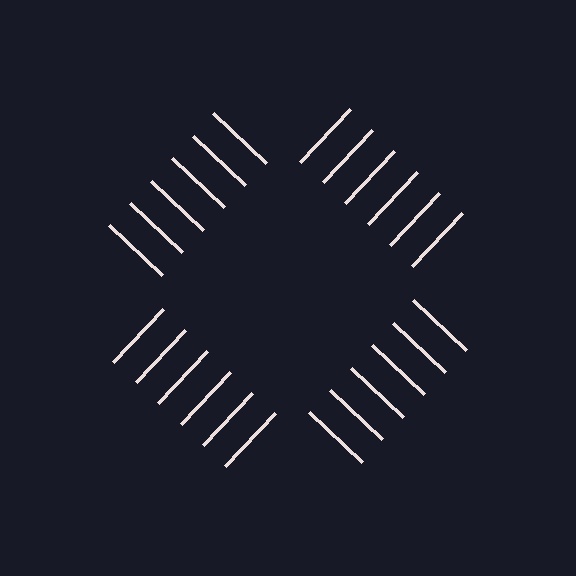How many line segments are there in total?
24 — 6 along each of the 4 edges.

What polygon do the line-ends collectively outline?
An illusory square — the line segments terminate on its edges but no continuous stroke is drawn.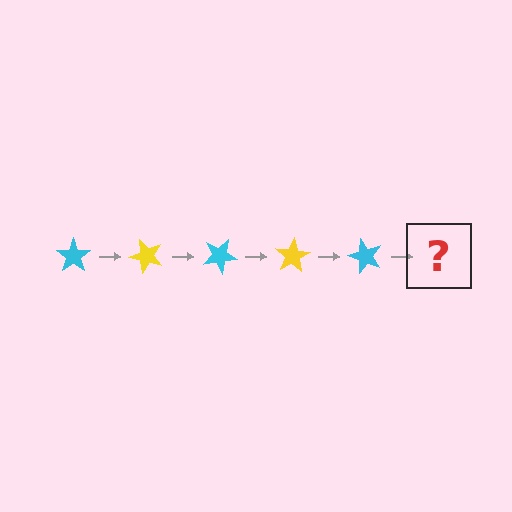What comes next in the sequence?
The next element should be a yellow star, rotated 250 degrees from the start.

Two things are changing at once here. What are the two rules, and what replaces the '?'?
The two rules are that it rotates 50 degrees each step and the color cycles through cyan and yellow. The '?' should be a yellow star, rotated 250 degrees from the start.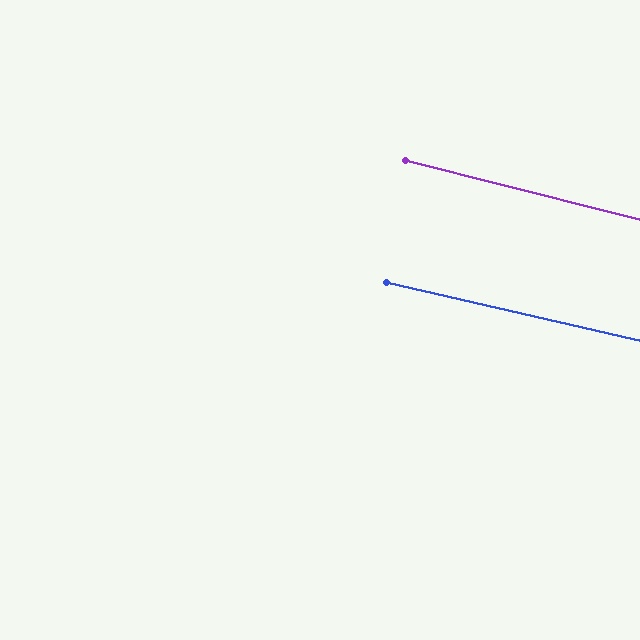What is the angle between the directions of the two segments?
Approximately 1 degree.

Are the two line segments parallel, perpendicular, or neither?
Parallel — their directions differ by only 1.2°.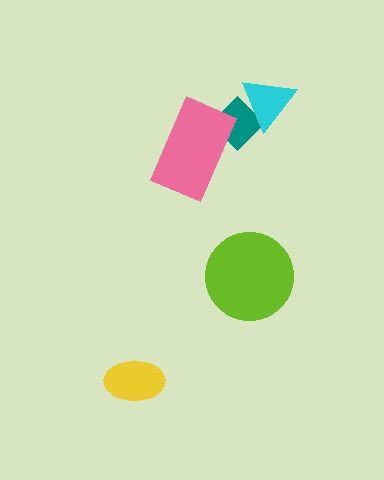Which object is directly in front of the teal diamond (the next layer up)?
The cyan triangle is directly in front of the teal diamond.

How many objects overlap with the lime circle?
0 objects overlap with the lime circle.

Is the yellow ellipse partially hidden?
No, no other shape covers it.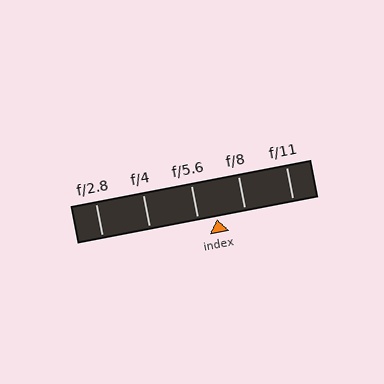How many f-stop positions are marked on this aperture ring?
There are 5 f-stop positions marked.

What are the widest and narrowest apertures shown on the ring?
The widest aperture shown is f/2.8 and the narrowest is f/11.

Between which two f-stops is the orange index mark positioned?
The index mark is between f/5.6 and f/8.